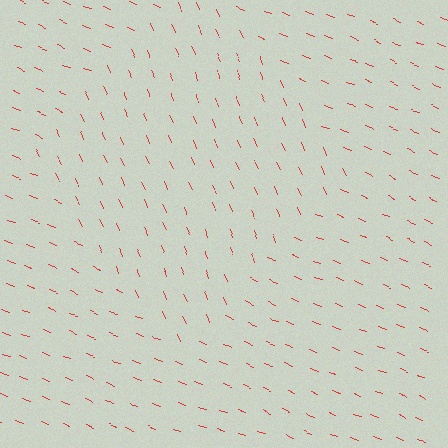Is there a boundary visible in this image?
Yes, there is a texture boundary formed by a change in line orientation.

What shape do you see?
I see a diamond.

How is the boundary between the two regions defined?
The boundary is defined purely by a change in line orientation (approximately 45 degrees difference). All lines are the same color and thickness.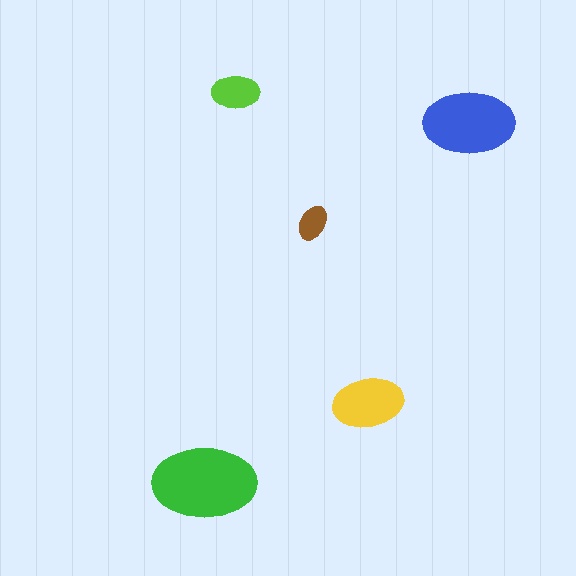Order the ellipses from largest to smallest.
the green one, the blue one, the yellow one, the lime one, the brown one.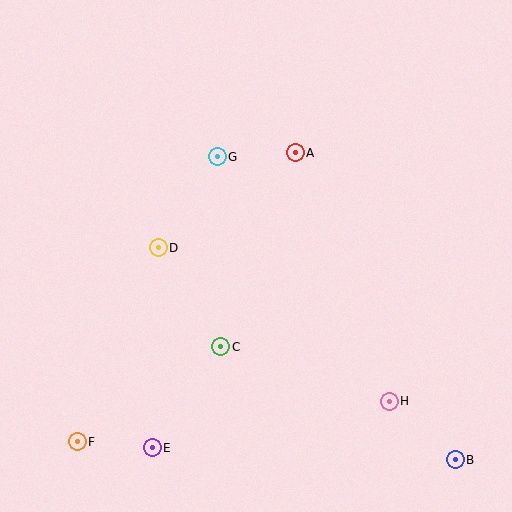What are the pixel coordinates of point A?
Point A is at (295, 153).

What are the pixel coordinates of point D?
Point D is at (158, 248).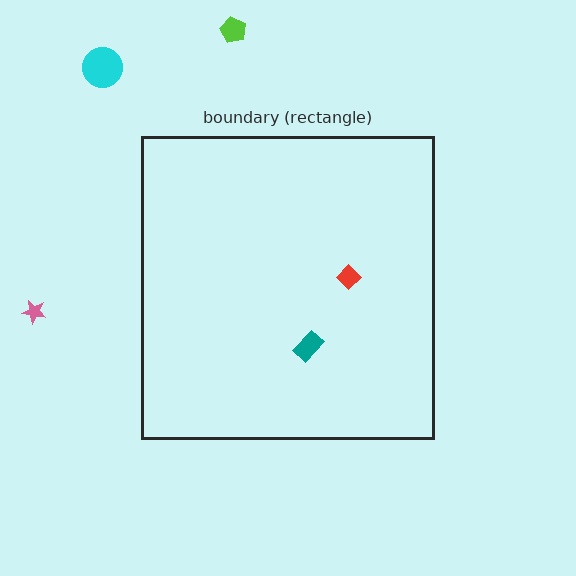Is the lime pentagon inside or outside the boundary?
Outside.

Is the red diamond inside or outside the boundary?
Inside.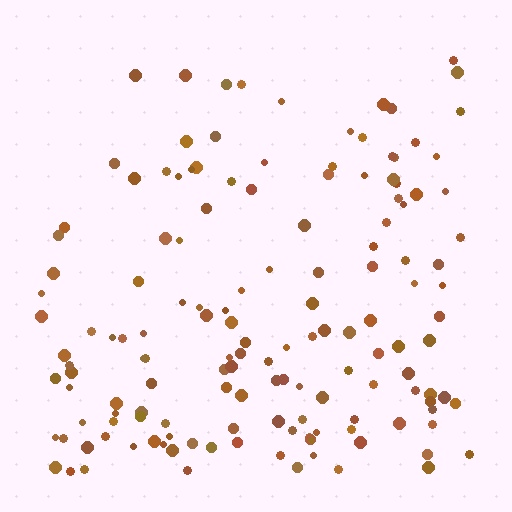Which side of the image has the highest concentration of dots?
The bottom.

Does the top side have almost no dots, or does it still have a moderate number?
Still a moderate number, just noticeably fewer than the bottom.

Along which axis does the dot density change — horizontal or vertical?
Vertical.